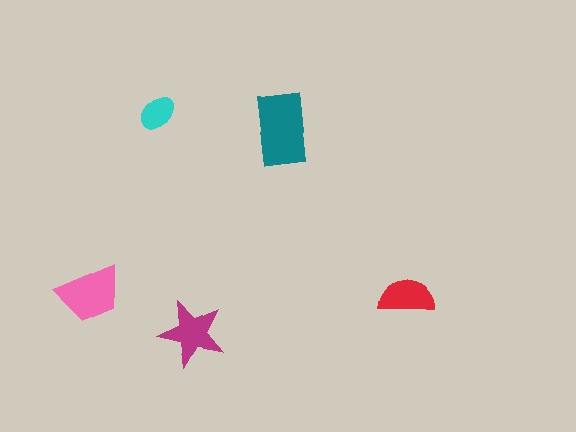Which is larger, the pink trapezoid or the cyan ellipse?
The pink trapezoid.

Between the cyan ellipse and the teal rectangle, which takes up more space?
The teal rectangle.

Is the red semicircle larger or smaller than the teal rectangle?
Smaller.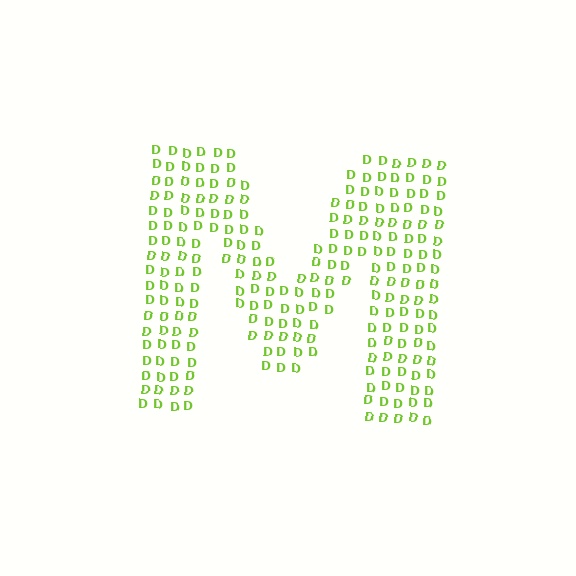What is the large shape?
The large shape is the letter M.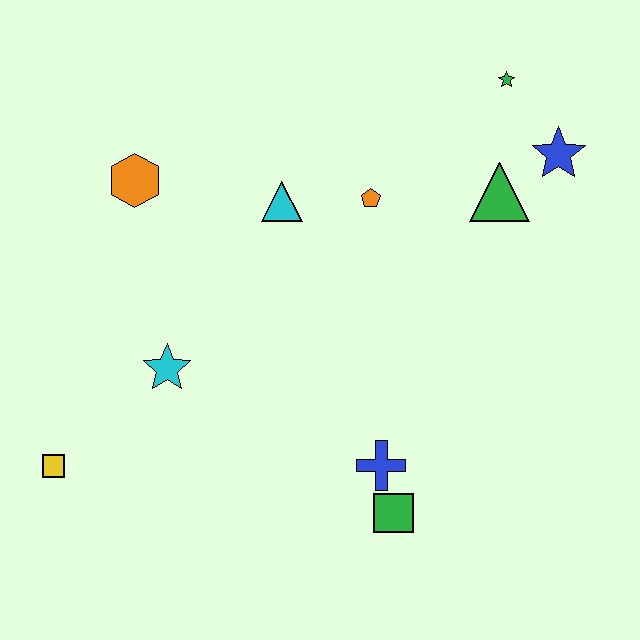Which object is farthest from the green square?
The green star is farthest from the green square.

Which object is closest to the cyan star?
The yellow square is closest to the cyan star.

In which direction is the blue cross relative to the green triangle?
The blue cross is below the green triangle.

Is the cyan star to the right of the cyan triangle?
No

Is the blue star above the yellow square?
Yes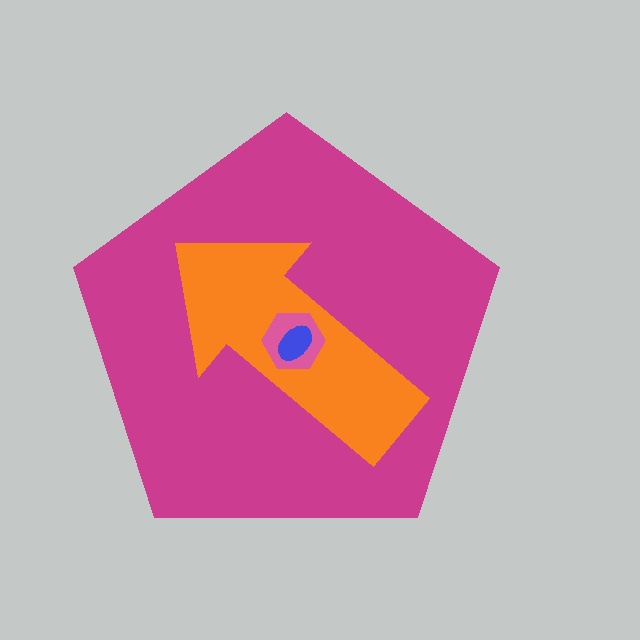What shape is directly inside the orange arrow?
The pink hexagon.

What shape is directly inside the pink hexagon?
The blue ellipse.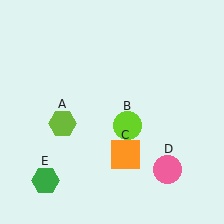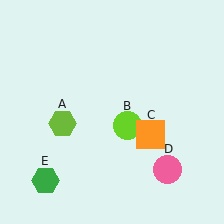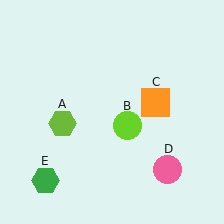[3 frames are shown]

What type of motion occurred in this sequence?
The orange square (object C) rotated counterclockwise around the center of the scene.